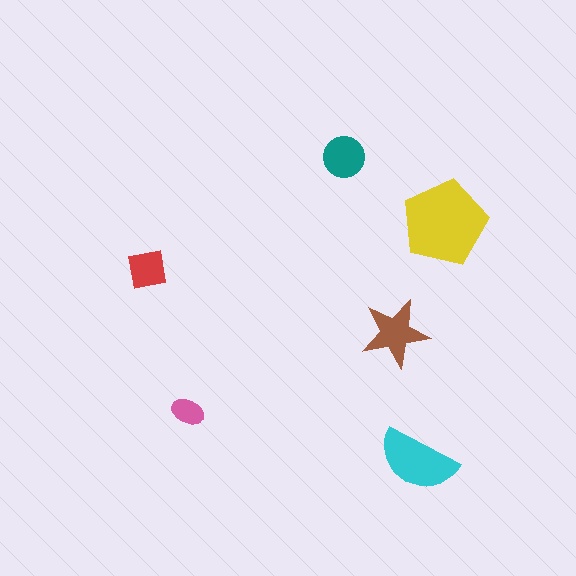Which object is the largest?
The yellow pentagon.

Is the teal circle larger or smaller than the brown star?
Smaller.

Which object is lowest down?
The cyan semicircle is bottommost.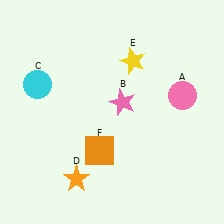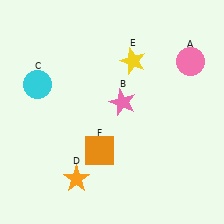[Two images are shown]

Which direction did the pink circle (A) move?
The pink circle (A) moved up.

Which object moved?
The pink circle (A) moved up.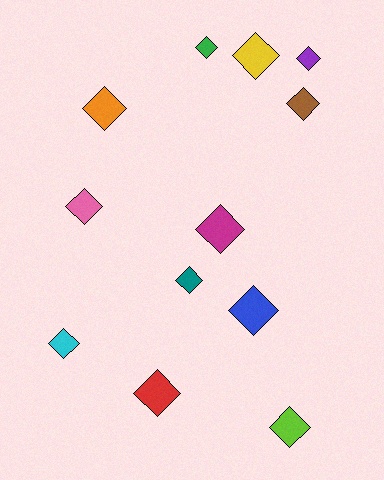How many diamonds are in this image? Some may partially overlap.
There are 12 diamonds.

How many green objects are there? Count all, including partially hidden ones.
There is 1 green object.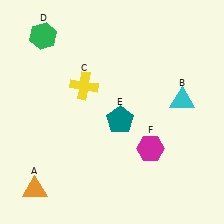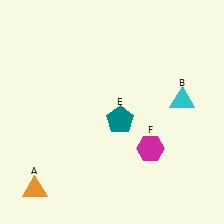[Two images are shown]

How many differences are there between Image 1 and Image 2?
There are 2 differences between the two images.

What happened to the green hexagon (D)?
The green hexagon (D) was removed in Image 2. It was in the top-left area of Image 1.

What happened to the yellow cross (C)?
The yellow cross (C) was removed in Image 2. It was in the top-left area of Image 1.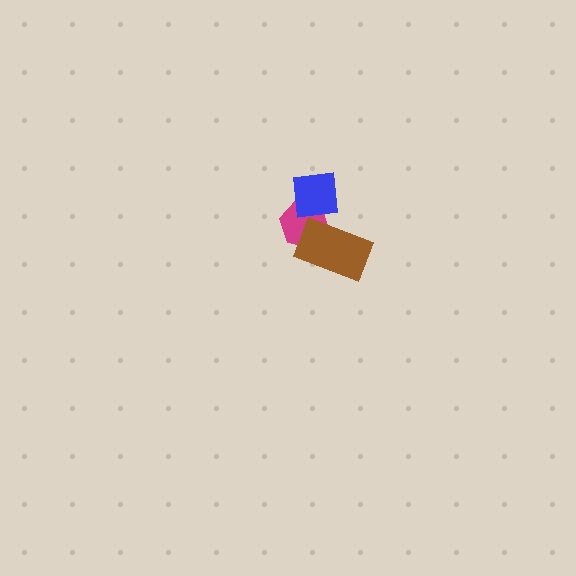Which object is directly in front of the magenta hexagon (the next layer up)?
The blue square is directly in front of the magenta hexagon.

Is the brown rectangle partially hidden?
No, no other shape covers it.